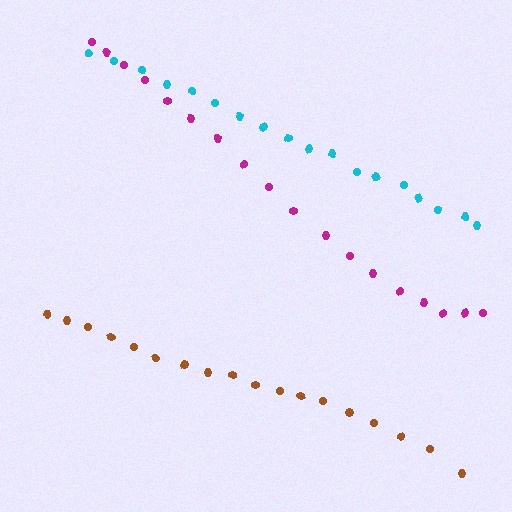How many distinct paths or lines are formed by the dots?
There are 3 distinct paths.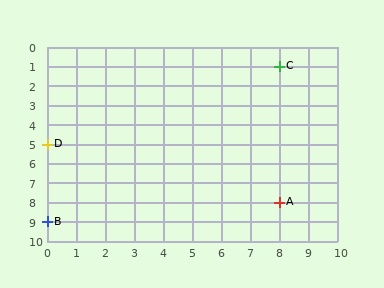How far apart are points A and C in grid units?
Points A and C are 7 rows apart.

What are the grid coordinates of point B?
Point B is at grid coordinates (0, 9).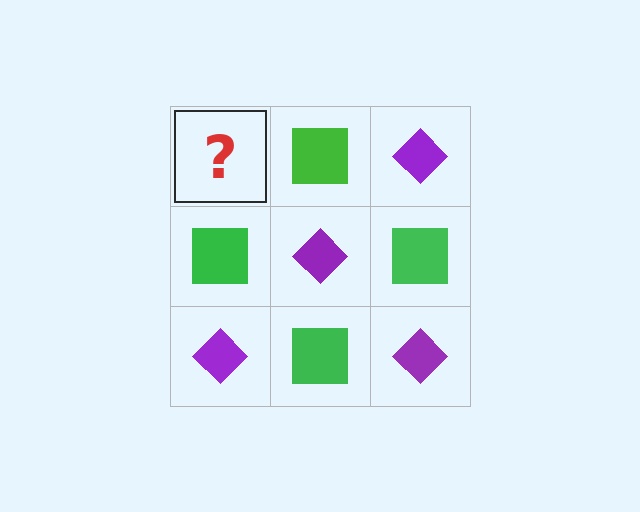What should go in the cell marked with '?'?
The missing cell should contain a purple diamond.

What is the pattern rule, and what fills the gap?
The rule is that it alternates purple diamond and green square in a checkerboard pattern. The gap should be filled with a purple diamond.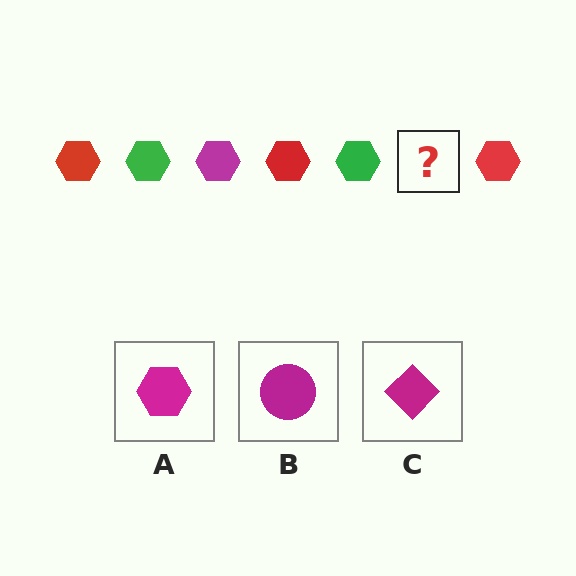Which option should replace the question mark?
Option A.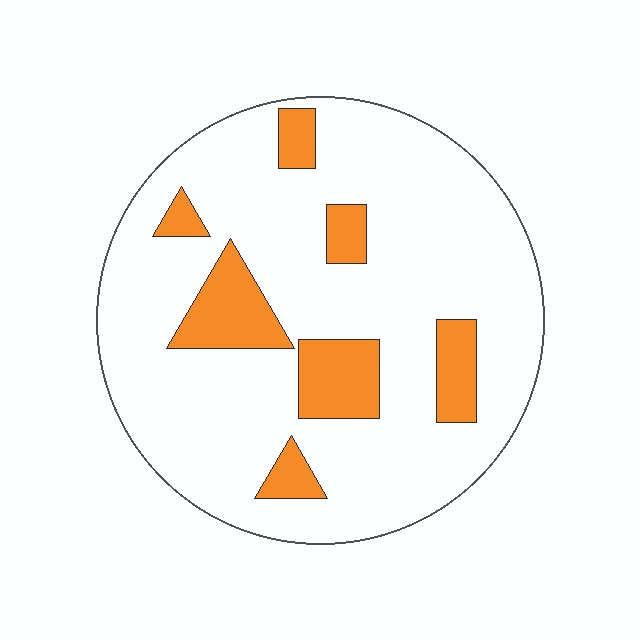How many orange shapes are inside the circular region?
7.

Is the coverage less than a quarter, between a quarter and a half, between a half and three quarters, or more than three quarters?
Less than a quarter.